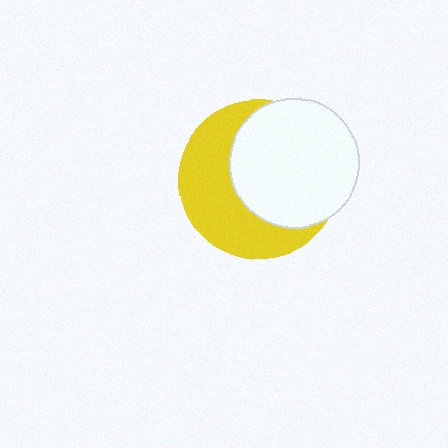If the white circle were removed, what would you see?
You would see the complete yellow circle.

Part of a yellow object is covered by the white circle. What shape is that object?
It is a circle.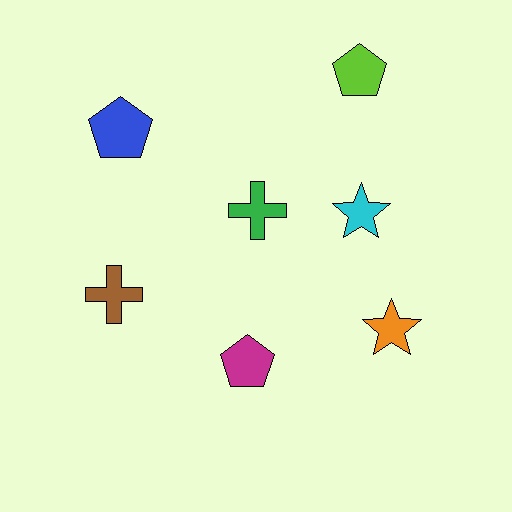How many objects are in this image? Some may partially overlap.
There are 7 objects.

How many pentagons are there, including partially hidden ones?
There are 3 pentagons.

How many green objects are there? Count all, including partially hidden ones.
There is 1 green object.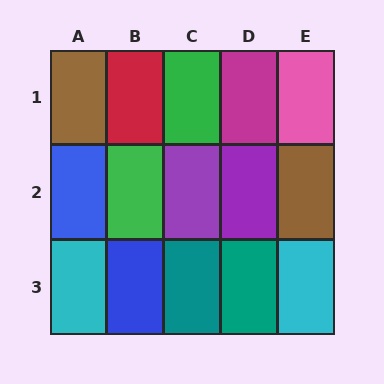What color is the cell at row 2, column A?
Blue.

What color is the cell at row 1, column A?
Brown.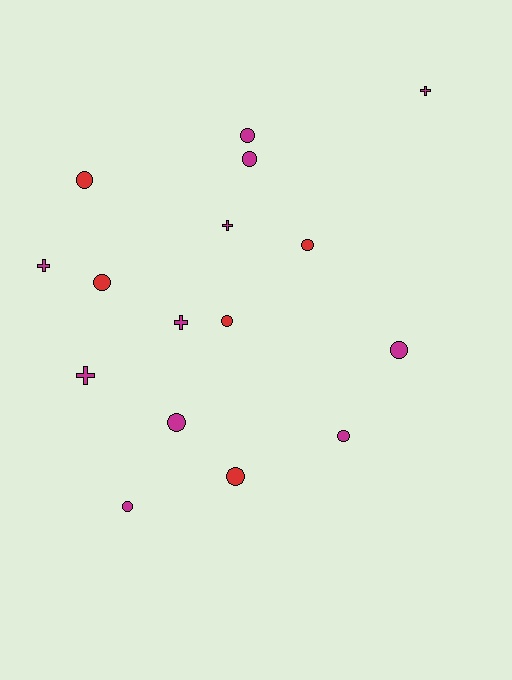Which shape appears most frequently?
Circle, with 11 objects.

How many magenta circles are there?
There are 6 magenta circles.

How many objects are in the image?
There are 16 objects.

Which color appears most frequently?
Magenta, with 11 objects.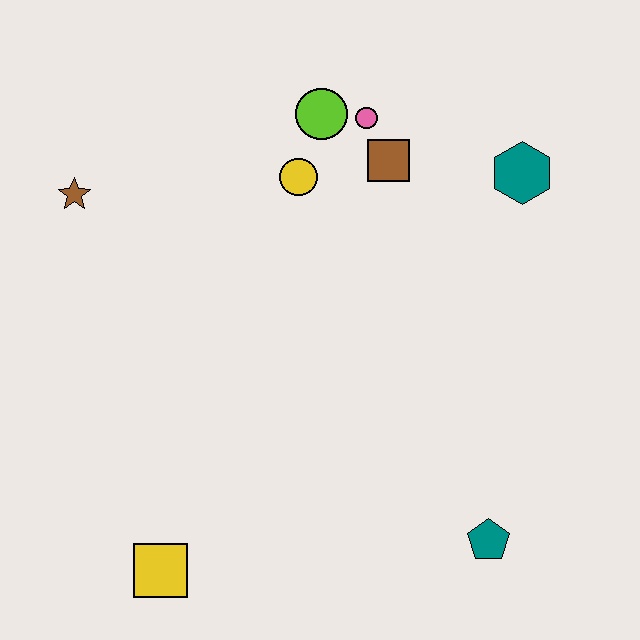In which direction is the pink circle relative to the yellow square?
The pink circle is above the yellow square.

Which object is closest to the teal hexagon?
The brown square is closest to the teal hexagon.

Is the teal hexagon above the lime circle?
No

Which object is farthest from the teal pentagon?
The brown star is farthest from the teal pentagon.